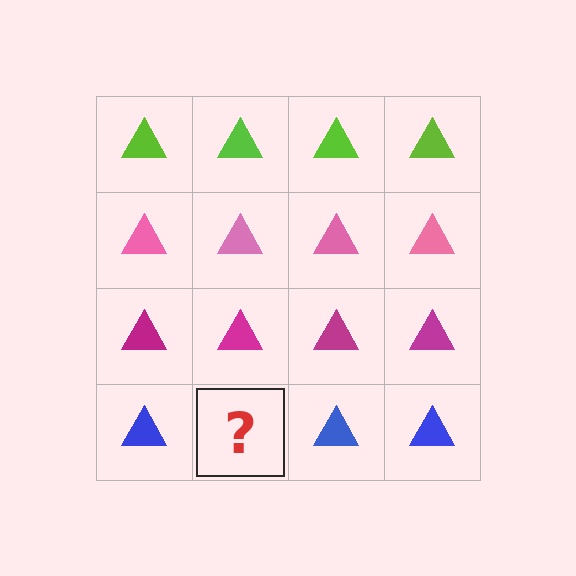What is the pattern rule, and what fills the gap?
The rule is that each row has a consistent color. The gap should be filled with a blue triangle.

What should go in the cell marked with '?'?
The missing cell should contain a blue triangle.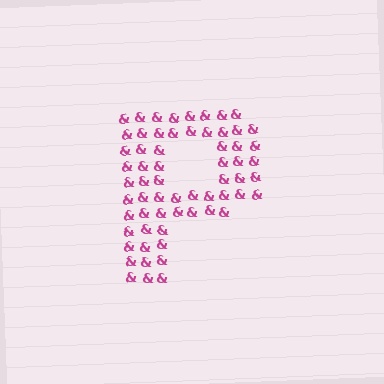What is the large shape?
The large shape is the letter P.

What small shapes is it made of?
It is made of small ampersands.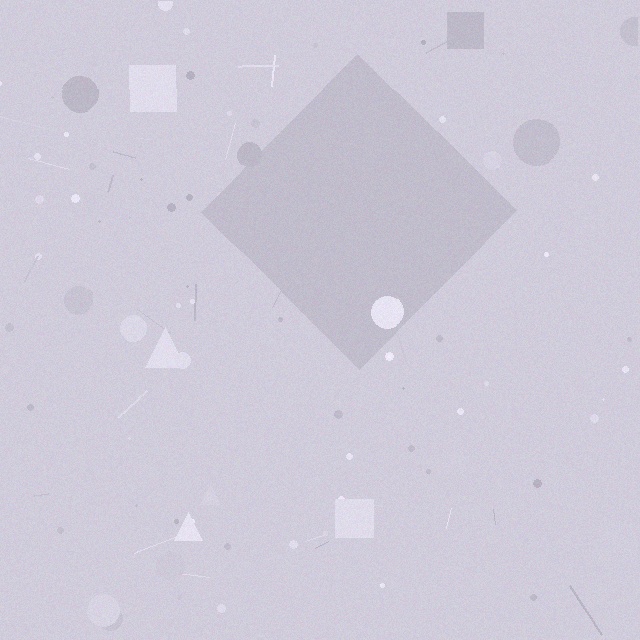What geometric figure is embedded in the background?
A diamond is embedded in the background.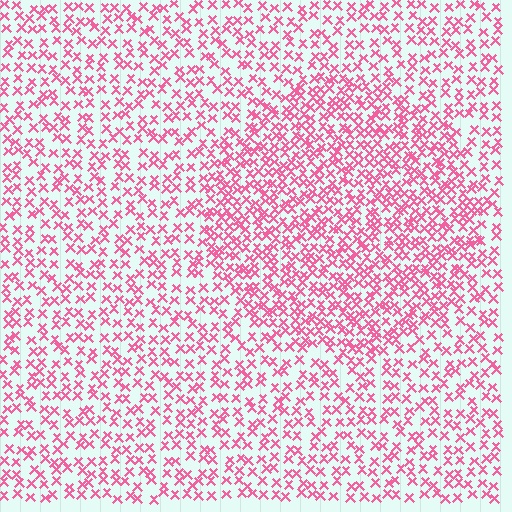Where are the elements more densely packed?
The elements are more densely packed inside the circle boundary.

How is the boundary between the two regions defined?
The boundary is defined by a change in element density (approximately 1.7x ratio). All elements are the same color, size, and shape.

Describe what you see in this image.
The image contains small pink elements arranged at two different densities. A circle-shaped region is visible where the elements are more densely packed than the surrounding area.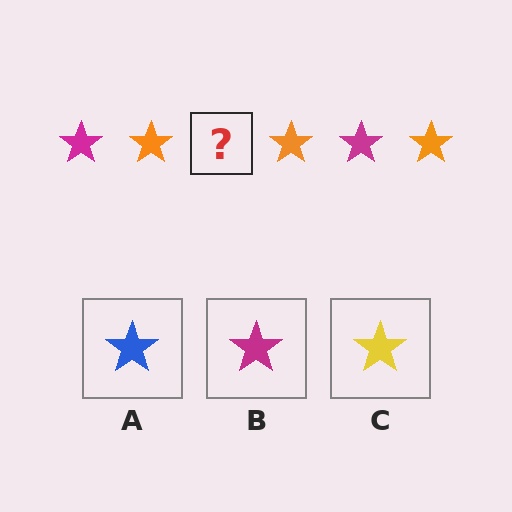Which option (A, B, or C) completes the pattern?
B.